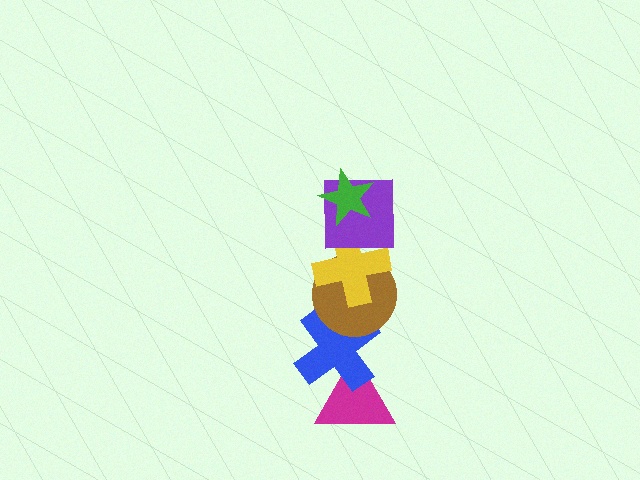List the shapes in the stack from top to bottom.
From top to bottom: the green star, the purple square, the yellow cross, the brown circle, the blue cross, the magenta triangle.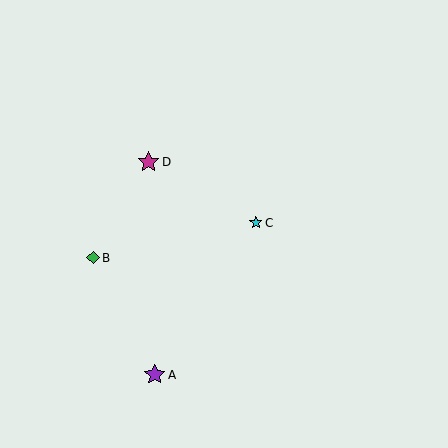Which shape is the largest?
The magenta star (labeled D) is the largest.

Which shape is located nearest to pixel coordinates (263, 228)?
The cyan star (labeled C) at (256, 223) is nearest to that location.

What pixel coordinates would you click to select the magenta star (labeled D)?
Click at (148, 162) to select the magenta star D.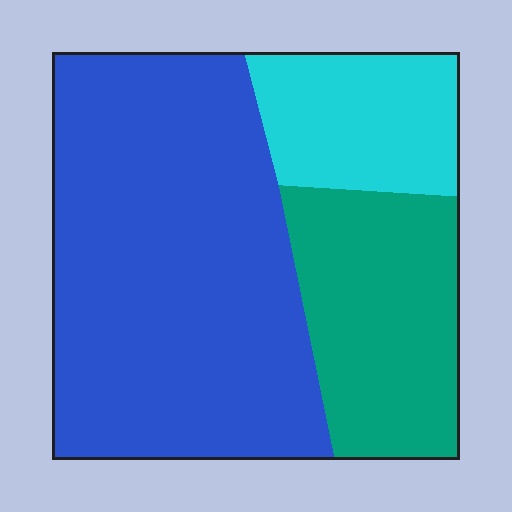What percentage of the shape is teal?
Teal takes up about one quarter (1/4) of the shape.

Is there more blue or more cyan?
Blue.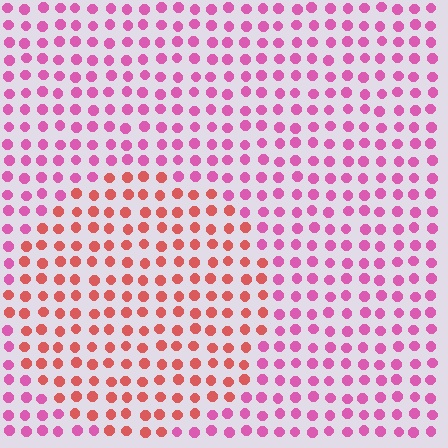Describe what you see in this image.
The image is filled with small pink elements in a uniform arrangement. A circle-shaped region is visible where the elements are tinted to a slightly different hue, forming a subtle color boundary.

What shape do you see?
I see a circle.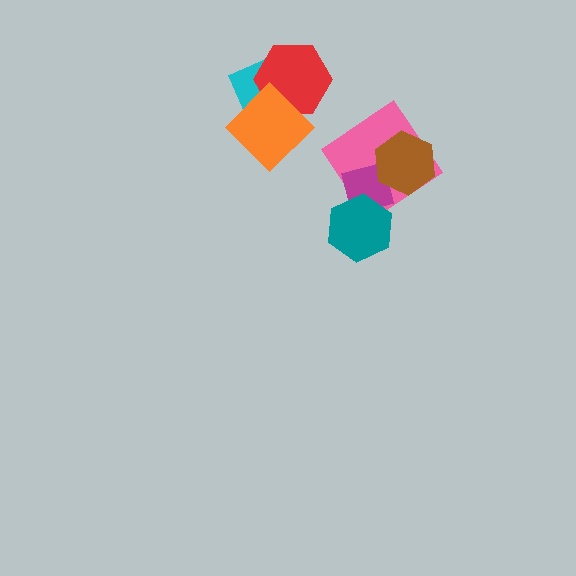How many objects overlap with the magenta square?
3 objects overlap with the magenta square.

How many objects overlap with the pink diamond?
2 objects overlap with the pink diamond.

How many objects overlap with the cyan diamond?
2 objects overlap with the cyan diamond.